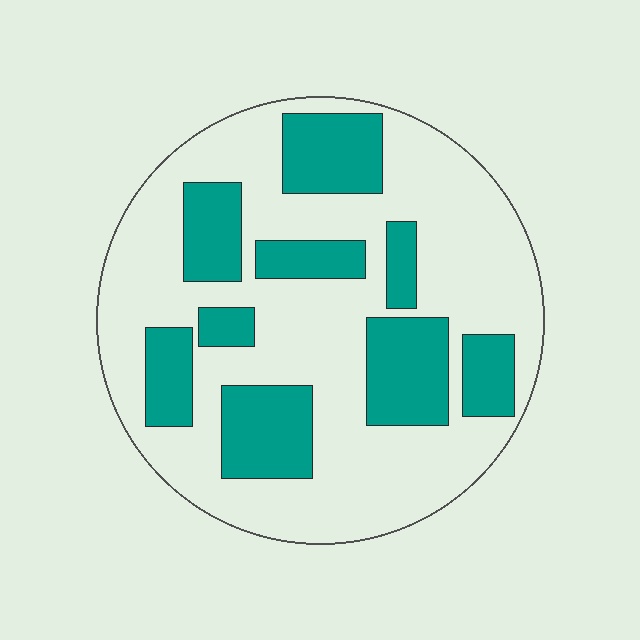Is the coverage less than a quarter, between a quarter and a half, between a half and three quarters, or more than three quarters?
Between a quarter and a half.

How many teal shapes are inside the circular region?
9.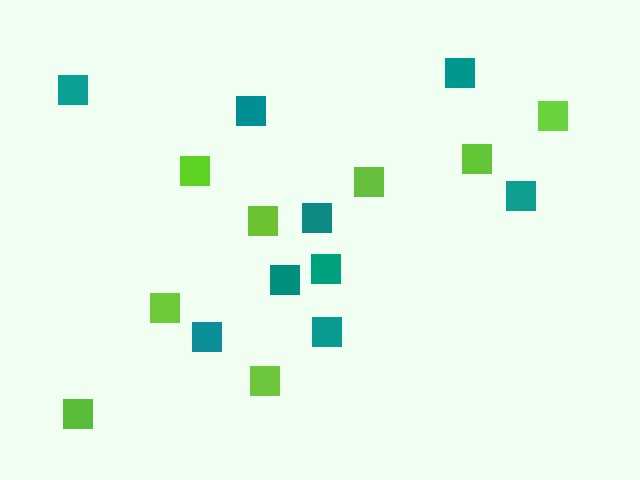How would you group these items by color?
There are 2 groups: one group of teal squares (9) and one group of lime squares (8).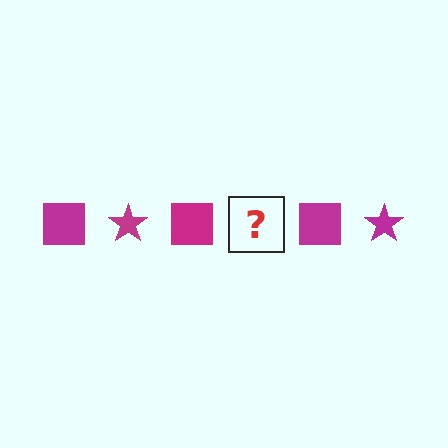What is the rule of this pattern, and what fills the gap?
The rule is that the pattern cycles through square, star shapes in magenta. The gap should be filled with a magenta star.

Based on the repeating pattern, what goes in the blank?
The blank should be a magenta star.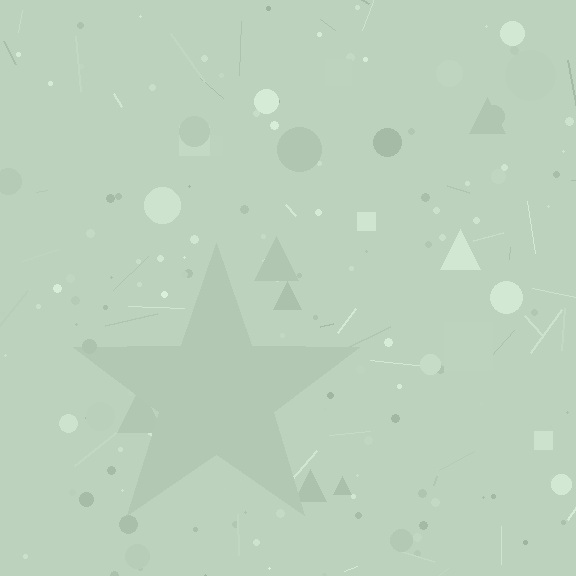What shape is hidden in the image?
A star is hidden in the image.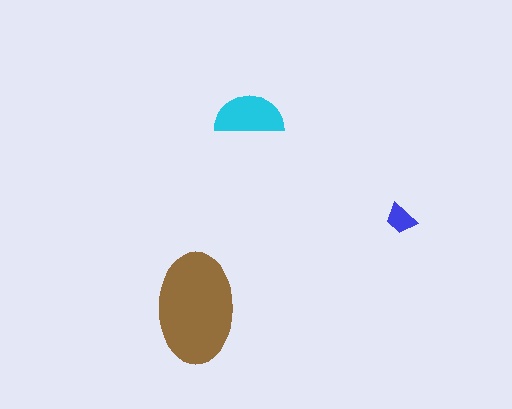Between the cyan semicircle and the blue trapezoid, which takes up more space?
The cyan semicircle.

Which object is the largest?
The brown ellipse.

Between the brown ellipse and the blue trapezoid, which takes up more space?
The brown ellipse.